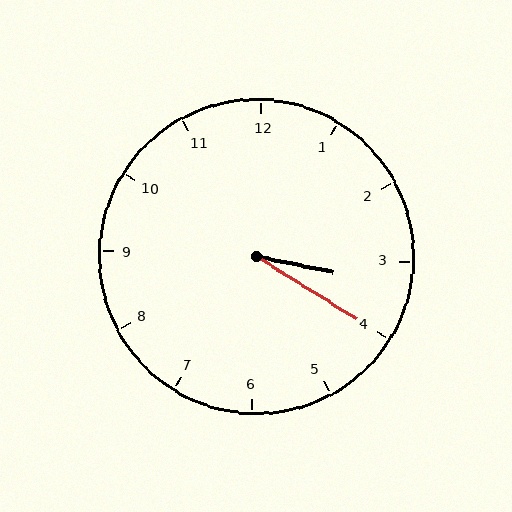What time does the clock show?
3:20.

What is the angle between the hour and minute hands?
Approximately 20 degrees.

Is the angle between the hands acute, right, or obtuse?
It is acute.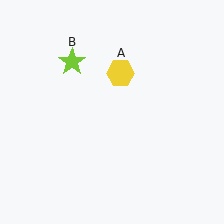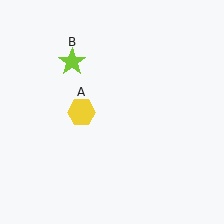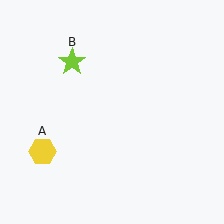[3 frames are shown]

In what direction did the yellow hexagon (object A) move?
The yellow hexagon (object A) moved down and to the left.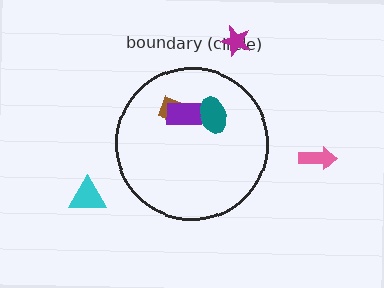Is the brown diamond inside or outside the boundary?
Inside.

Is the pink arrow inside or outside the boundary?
Outside.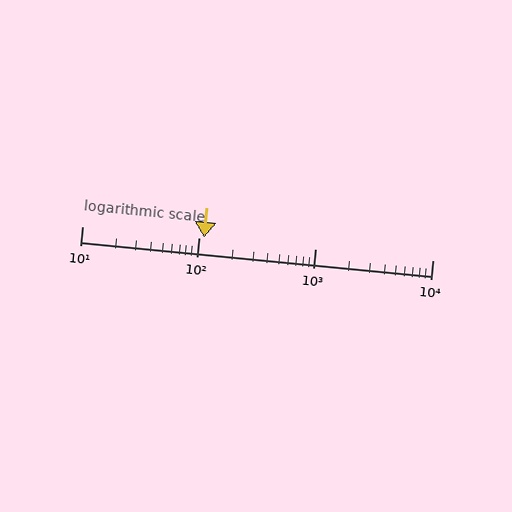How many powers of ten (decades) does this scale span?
The scale spans 3 decades, from 10 to 10000.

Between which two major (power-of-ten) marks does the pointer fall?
The pointer is between 100 and 1000.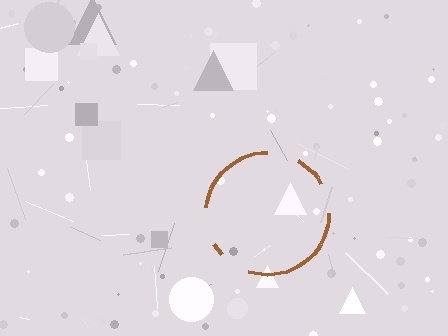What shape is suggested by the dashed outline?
The dashed outline suggests a circle.